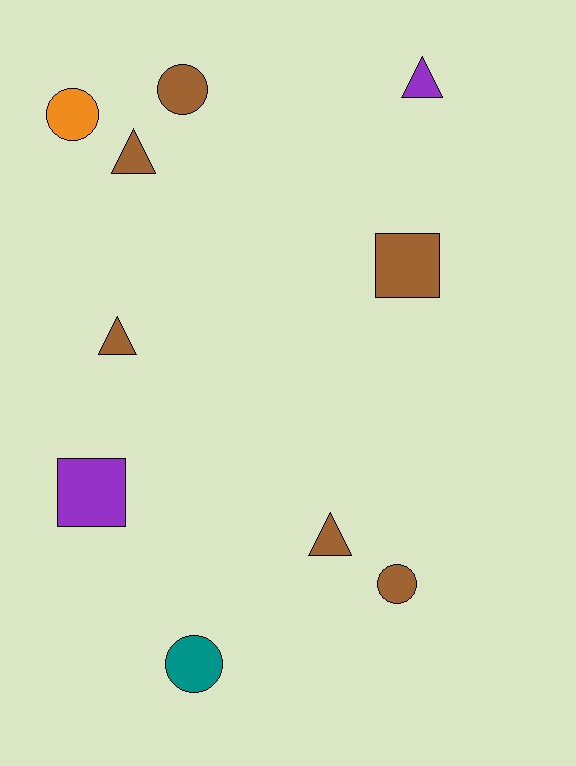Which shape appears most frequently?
Circle, with 4 objects.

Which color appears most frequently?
Brown, with 6 objects.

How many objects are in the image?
There are 10 objects.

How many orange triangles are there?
There are no orange triangles.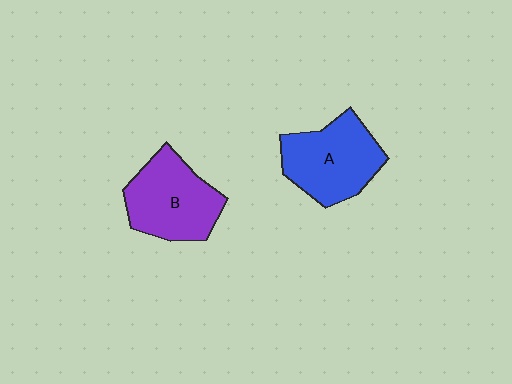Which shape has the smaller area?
Shape B (purple).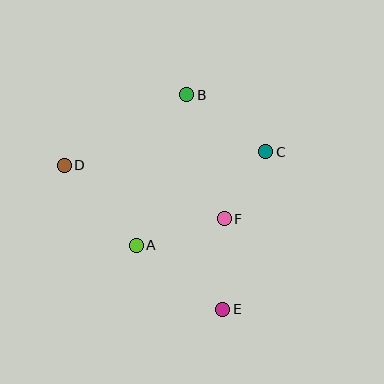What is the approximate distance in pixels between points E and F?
The distance between E and F is approximately 91 pixels.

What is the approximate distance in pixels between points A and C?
The distance between A and C is approximately 160 pixels.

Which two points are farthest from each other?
Points B and E are farthest from each other.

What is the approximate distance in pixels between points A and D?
The distance between A and D is approximately 108 pixels.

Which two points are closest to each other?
Points C and F are closest to each other.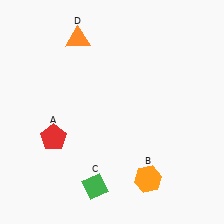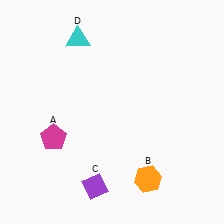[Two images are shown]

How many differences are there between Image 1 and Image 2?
There are 3 differences between the two images.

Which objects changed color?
A changed from red to magenta. C changed from green to purple. D changed from orange to cyan.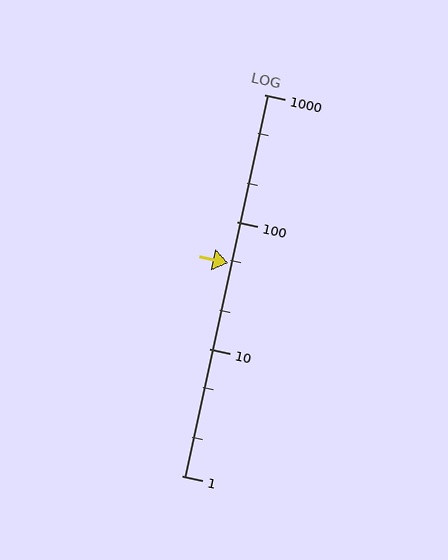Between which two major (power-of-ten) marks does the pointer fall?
The pointer is between 10 and 100.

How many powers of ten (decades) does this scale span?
The scale spans 3 decades, from 1 to 1000.